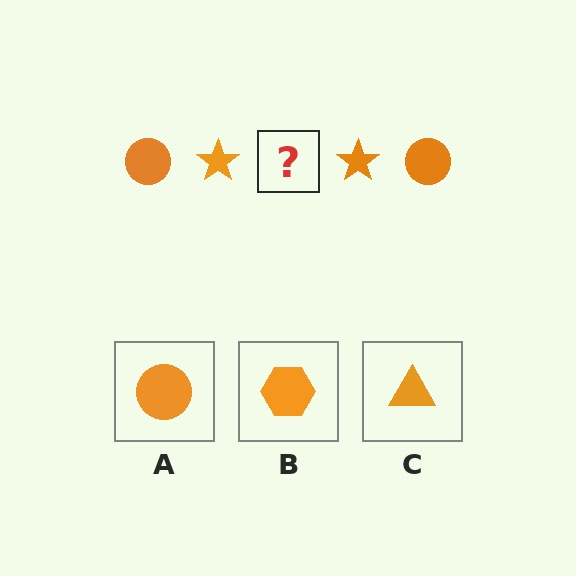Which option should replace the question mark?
Option A.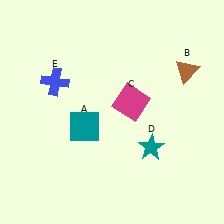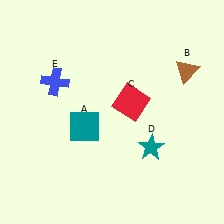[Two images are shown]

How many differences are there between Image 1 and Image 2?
There is 1 difference between the two images.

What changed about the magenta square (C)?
In Image 1, C is magenta. In Image 2, it changed to red.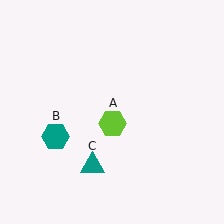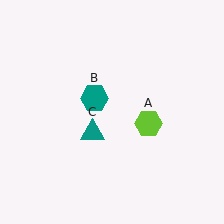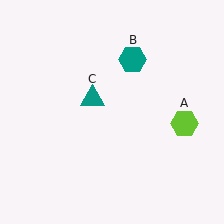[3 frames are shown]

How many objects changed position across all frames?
3 objects changed position: lime hexagon (object A), teal hexagon (object B), teal triangle (object C).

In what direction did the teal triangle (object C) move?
The teal triangle (object C) moved up.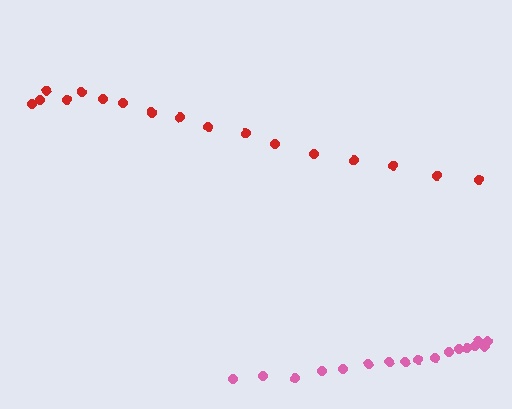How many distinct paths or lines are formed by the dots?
There are 2 distinct paths.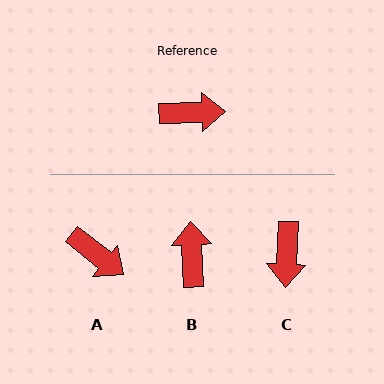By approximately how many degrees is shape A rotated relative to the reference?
Approximately 40 degrees clockwise.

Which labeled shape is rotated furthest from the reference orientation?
C, about 95 degrees away.